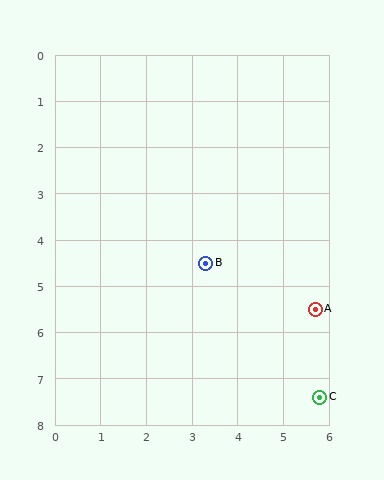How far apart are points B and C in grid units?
Points B and C are about 3.8 grid units apart.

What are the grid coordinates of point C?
Point C is at approximately (5.8, 7.4).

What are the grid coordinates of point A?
Point A is at approximately (5.7, 5.5).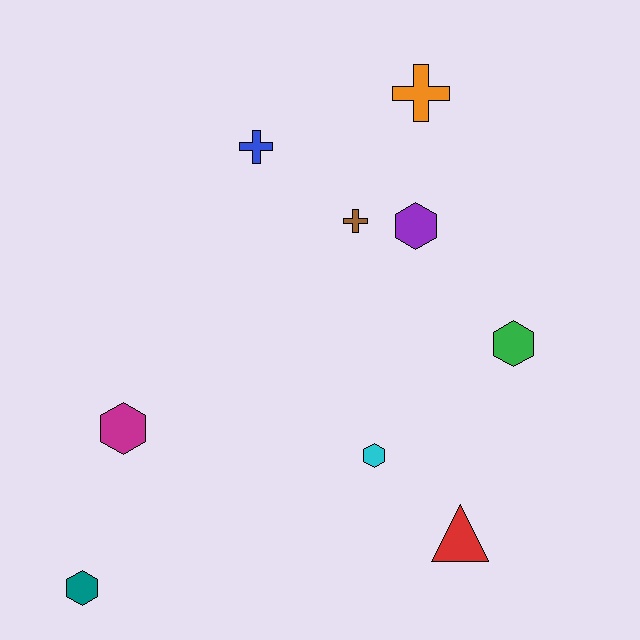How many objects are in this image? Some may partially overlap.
There are 9 objects.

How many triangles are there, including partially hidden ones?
There is 1 triangle.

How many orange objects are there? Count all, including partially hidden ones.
There is 1 orange object.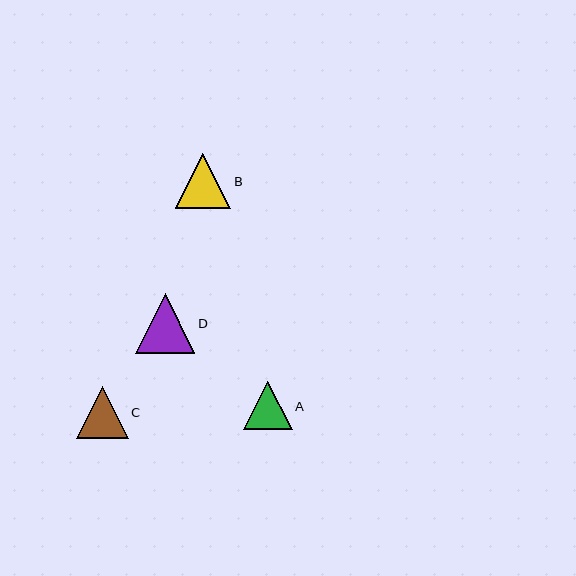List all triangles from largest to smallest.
From largest to smallest: D, B, C, A.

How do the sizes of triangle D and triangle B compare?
Triangle D and triangle B are approximately the same size.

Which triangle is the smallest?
Triangle A is the smallest with a size of approximately 49 pixels.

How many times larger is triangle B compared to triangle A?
Triangle B is approximately 1.1 times the size of triangle A.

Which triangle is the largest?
Triangle D is the largest with a size of approximately 60 pixels.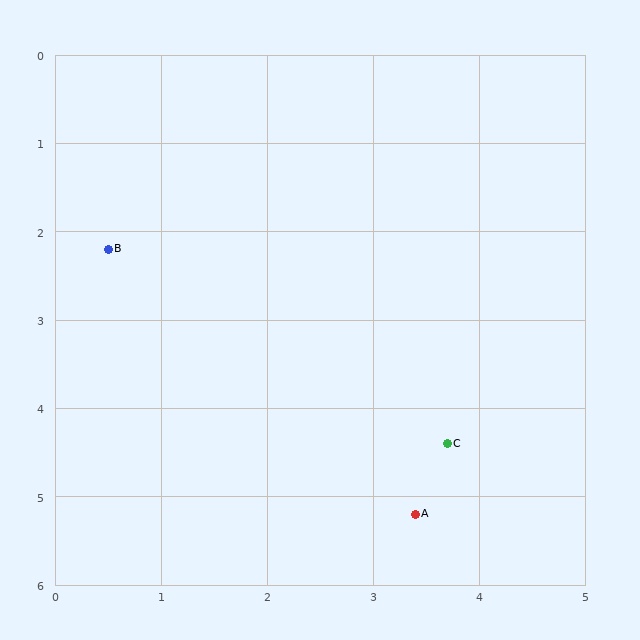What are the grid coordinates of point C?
Point C is at approximately (3.7, 4.4).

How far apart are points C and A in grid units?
Points C and A are about 0.9 grid units apart.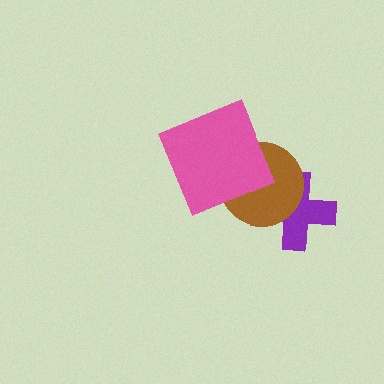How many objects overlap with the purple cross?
1 object overlaps with the purple cross.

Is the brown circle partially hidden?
Yes, it is partially covered by another shape.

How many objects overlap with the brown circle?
2 objects overlap with the brown circle.